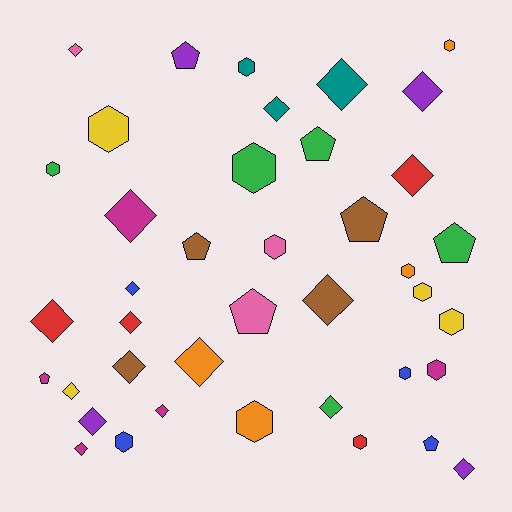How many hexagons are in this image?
There are 14 hexagons.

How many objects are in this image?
There are 40 objects.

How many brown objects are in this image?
There are 4 brown objects.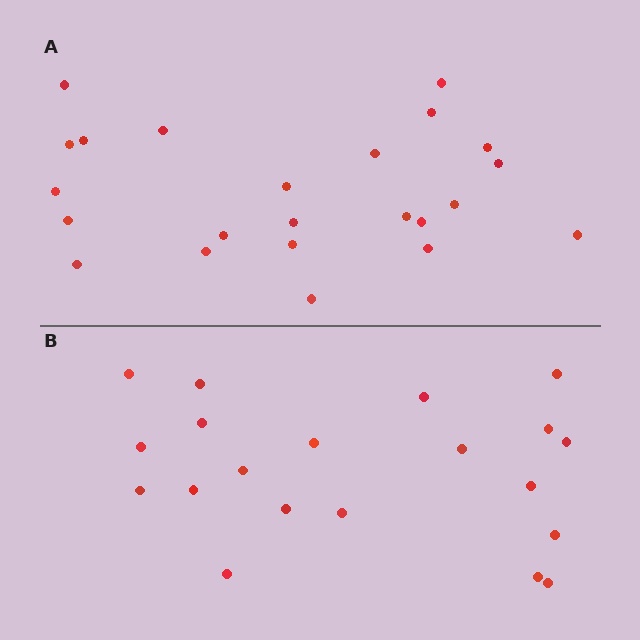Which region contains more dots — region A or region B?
Region A (the top region) has more dots.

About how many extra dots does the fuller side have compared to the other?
Region A has just a few more — roughly 2 or 3 more dots than region B.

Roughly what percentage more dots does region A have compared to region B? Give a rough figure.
About 15% more.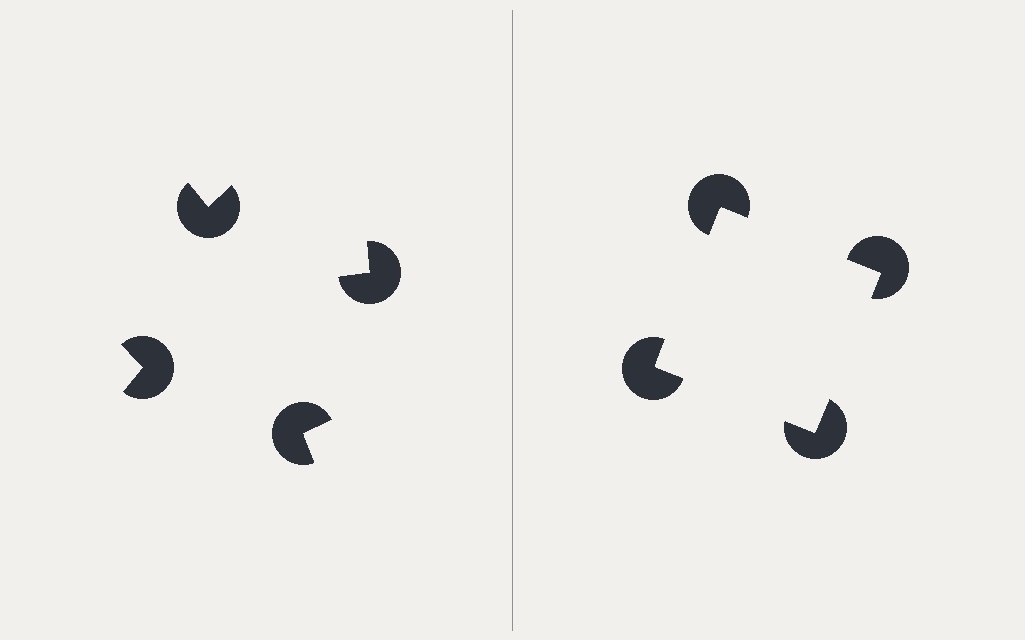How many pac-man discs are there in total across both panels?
8 — 4 on each side.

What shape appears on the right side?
An illusory square.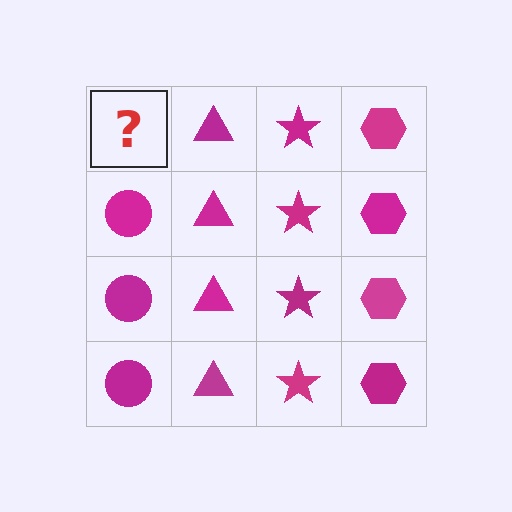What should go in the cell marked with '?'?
The missing cell should contain a magenta circle.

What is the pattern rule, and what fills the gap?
The rule is that each column has a consistent shape. The gap should be filled with a magenta circle.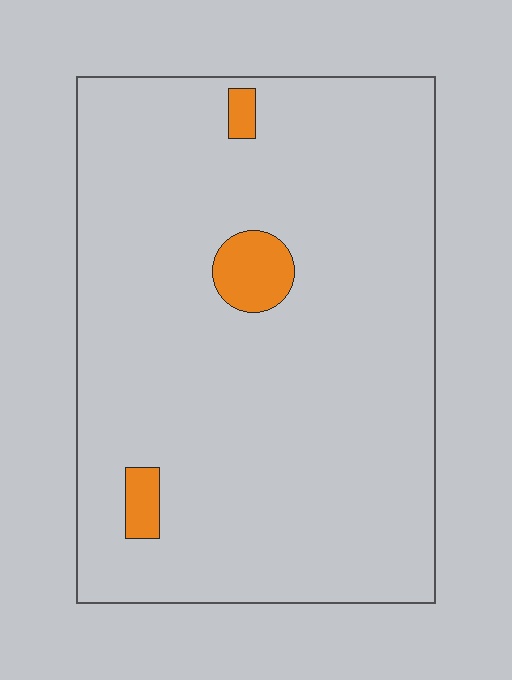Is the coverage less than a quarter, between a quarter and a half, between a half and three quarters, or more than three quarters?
Less than a quarter.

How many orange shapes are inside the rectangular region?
3.